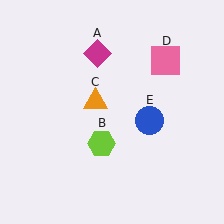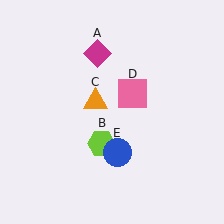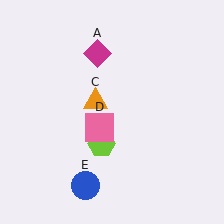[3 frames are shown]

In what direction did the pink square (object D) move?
The pink square (object D) moved down and to the left.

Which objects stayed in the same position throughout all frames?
Magenta diamond (object A) and lime hexagon (object B) and orange triangle (object C) remained stationary.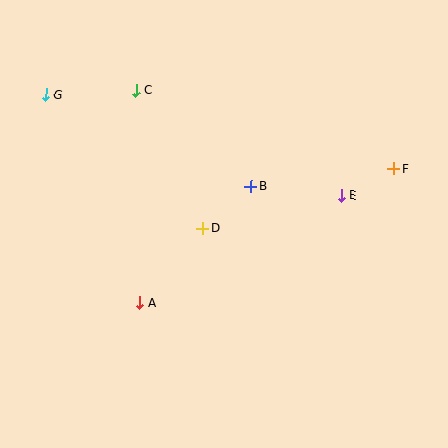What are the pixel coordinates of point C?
Point C is at (136, 90).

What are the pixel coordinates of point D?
Point D is at (203, 228).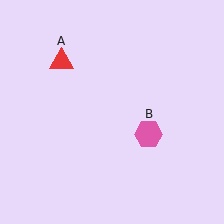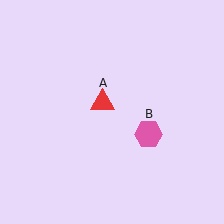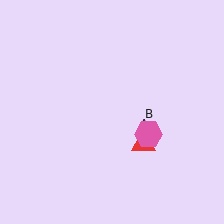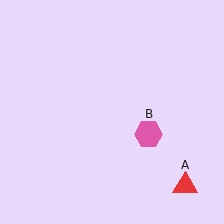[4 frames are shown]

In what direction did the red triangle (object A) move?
The red triangle (object A) moved down and to the right.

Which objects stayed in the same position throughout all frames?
Pink hexagon (object B) remained stationary.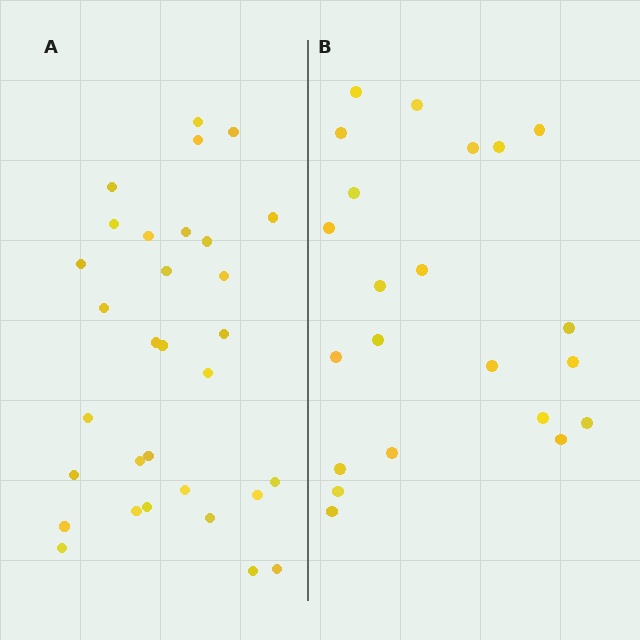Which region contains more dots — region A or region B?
Region A (the left region) has more dots.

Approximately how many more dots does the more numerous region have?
Region A has roughly 8 or so more dots than region B.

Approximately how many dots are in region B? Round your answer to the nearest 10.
About 20 dots. (The exact count is 22, which rounds to 20.)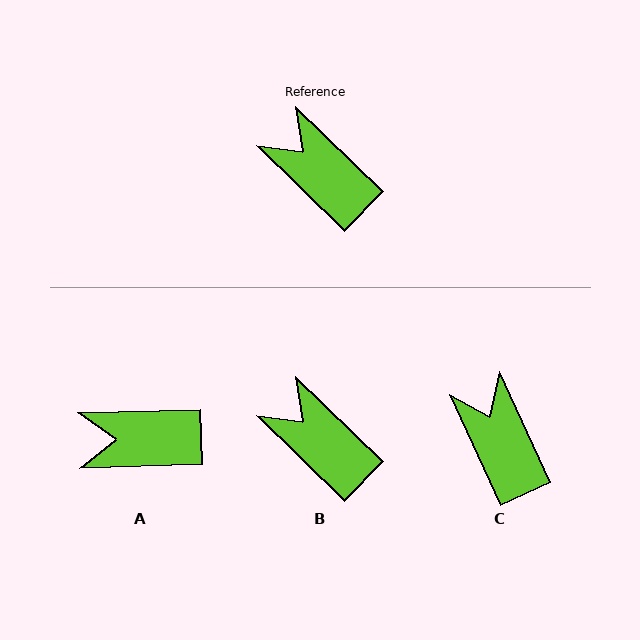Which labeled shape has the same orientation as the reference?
B.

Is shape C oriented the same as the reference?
No, it is off by about 21 degrees.